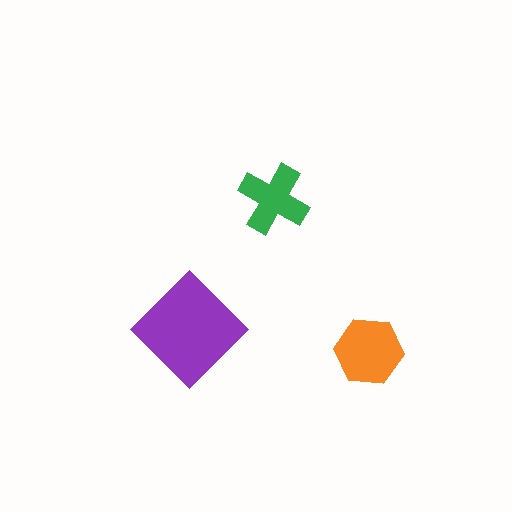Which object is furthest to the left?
The purple diamond is leftmost.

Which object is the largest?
The purple diamond.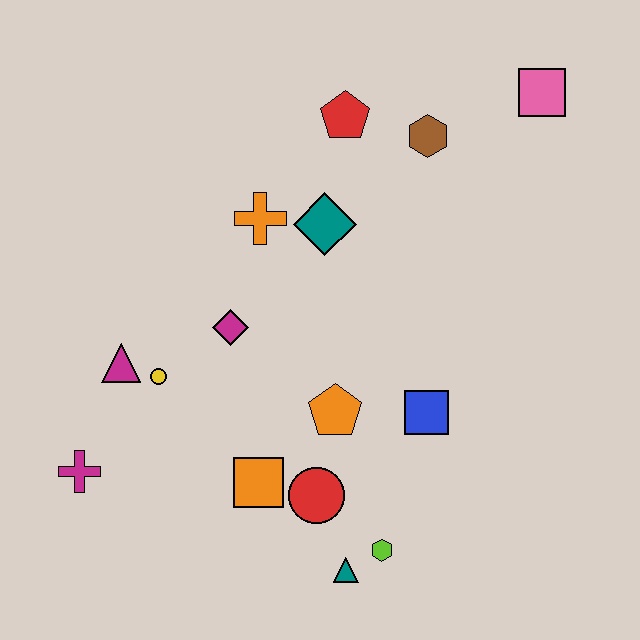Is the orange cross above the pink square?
No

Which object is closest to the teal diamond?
The orange cross is closest to the teal diamond.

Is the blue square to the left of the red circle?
No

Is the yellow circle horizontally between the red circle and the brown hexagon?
No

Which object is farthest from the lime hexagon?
The pink square is farthest from the lime hexagon.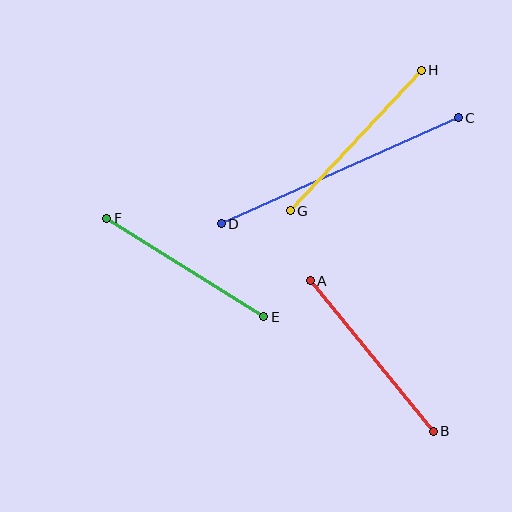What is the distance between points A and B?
The distance is approximately 195 pixels.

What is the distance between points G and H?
The distance is approximately 192 pixels.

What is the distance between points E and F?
The distance is approximately 185 pixels.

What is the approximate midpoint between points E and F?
The midpoint is at approximately (185, 267) pixels.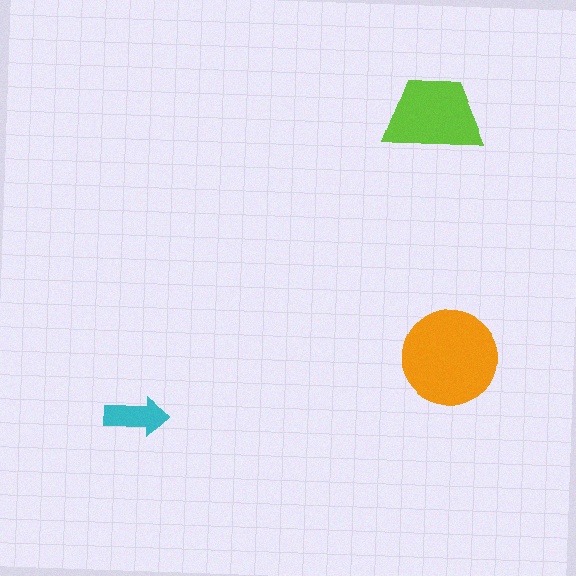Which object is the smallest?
The cyan arrow.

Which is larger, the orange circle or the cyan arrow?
The orange circle.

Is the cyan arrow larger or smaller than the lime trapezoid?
Smaller.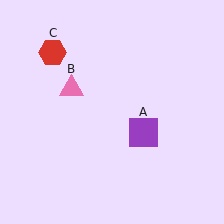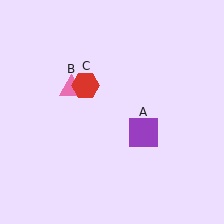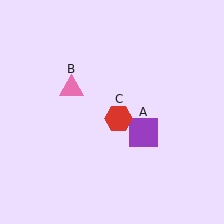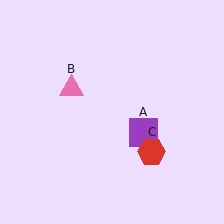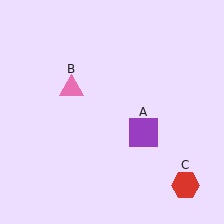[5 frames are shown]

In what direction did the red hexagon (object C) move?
The red hexagon (object C) moved down and to the right.